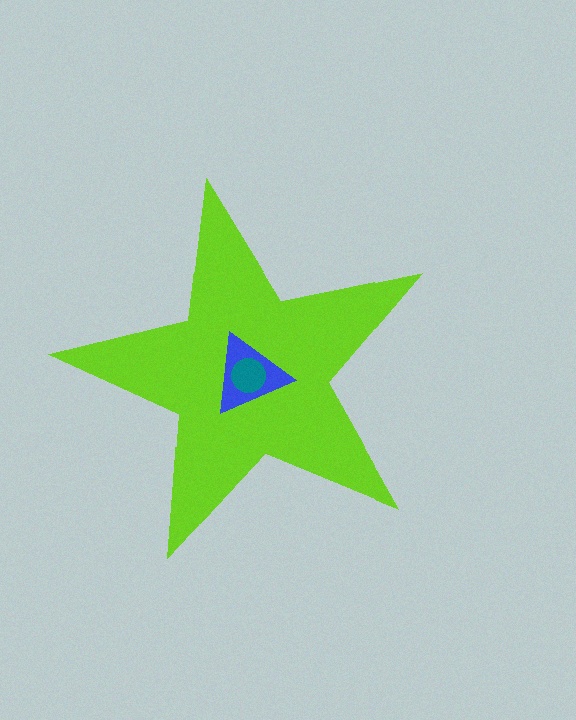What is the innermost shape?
The teal circle.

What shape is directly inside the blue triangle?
The teal circle.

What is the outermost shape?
The lime star.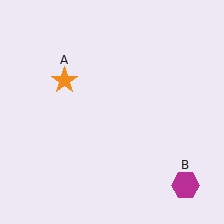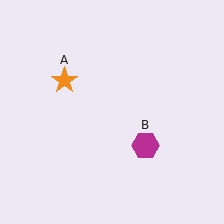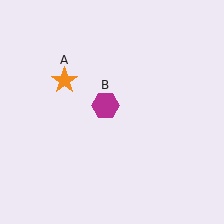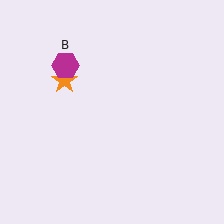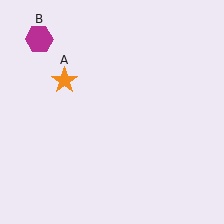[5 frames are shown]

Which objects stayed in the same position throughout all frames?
Orange star (object A) remained stationary.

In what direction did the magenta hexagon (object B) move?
The magenta hexagon (object B) moved up and to the left.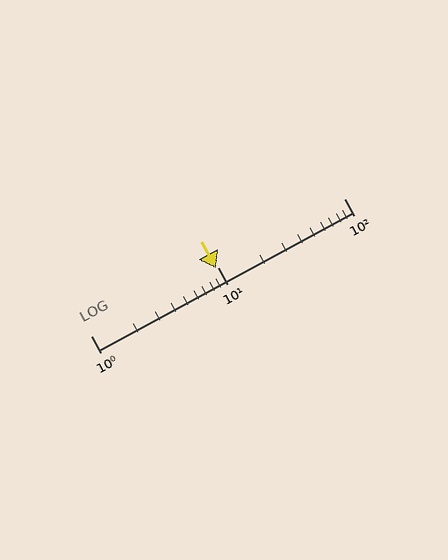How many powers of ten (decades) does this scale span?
The scale spans 2 decades, from 1 to 100.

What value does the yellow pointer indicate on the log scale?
The pointer indicates approximately 9.7.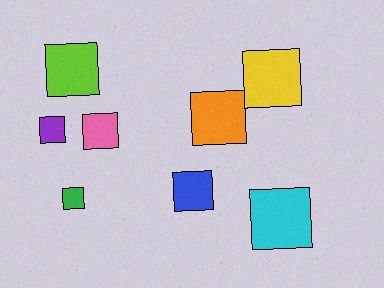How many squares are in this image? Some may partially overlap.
There are 8 squares.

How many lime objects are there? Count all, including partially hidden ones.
There is 1 lime object.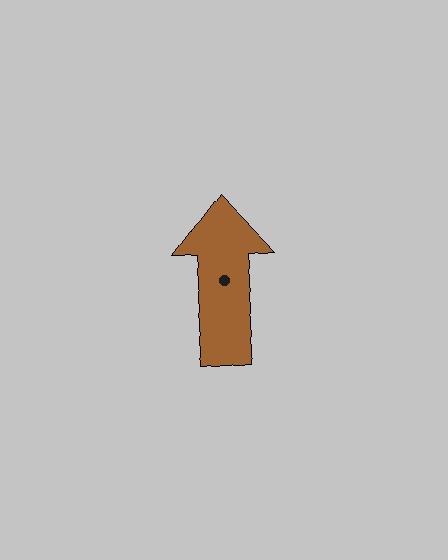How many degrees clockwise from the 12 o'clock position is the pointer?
Approximately 356 degrees.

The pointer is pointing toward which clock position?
Roughly 12 o'clock.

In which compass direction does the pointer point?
North.